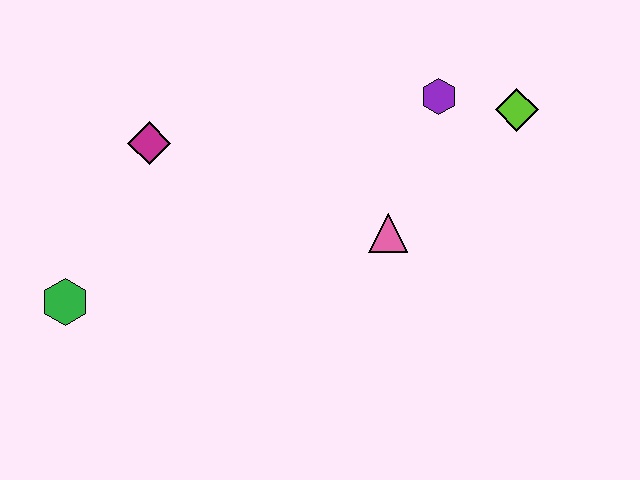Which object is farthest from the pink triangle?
The green hexagon is farthest from the pink triangle.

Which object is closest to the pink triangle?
The purple hexagon is closest to the pink triangle.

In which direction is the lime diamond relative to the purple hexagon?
The lime diamond is to the right of the purple hexagon.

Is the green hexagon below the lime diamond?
Yes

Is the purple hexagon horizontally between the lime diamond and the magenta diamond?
Yes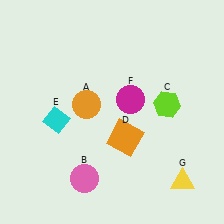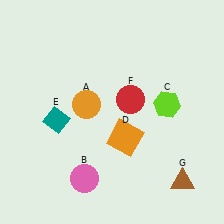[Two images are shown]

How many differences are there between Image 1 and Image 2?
There are 3 differences between the two images.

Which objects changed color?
E changed from cyan to teal. F changed from magenta to red. G changed from yellow to brown.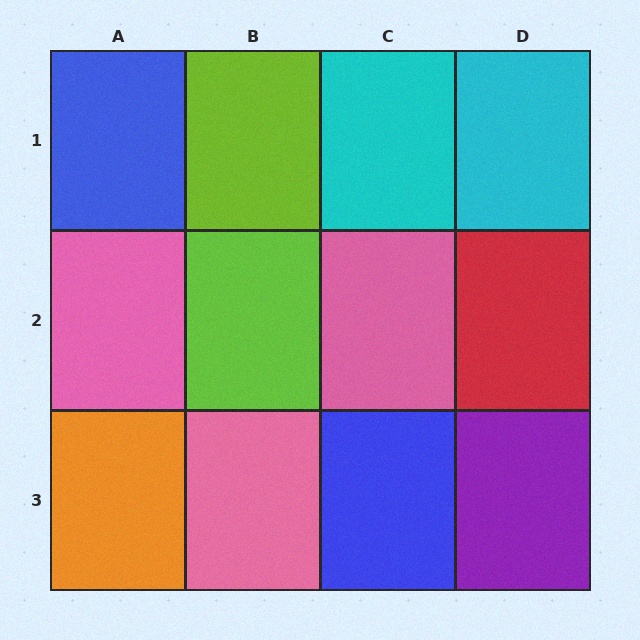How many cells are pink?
3 cells are pink.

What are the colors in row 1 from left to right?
Blue, lime, cyan, cyan.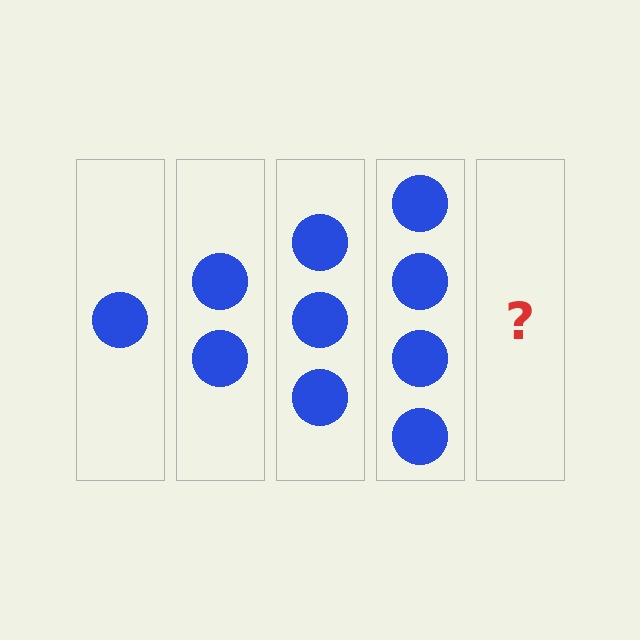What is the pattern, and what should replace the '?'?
The pattern is that each step adds one more circle. The '?' should be 5 circles.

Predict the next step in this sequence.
The next step is 5 circles.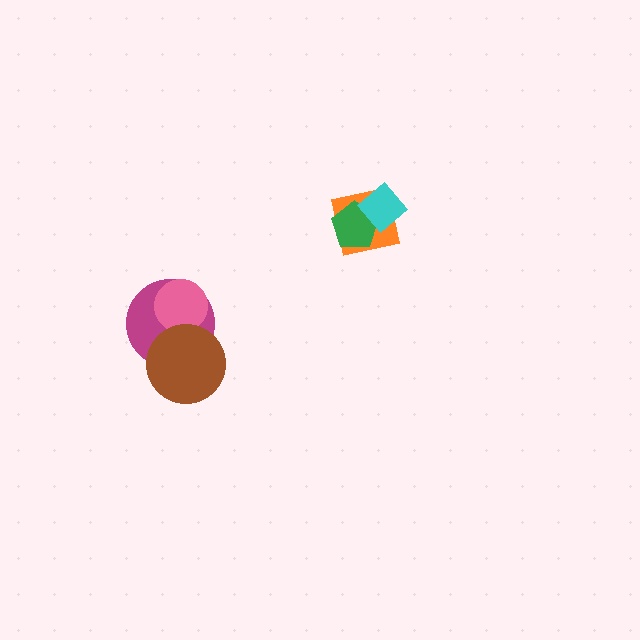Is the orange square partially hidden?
Yes, it is partially covered by another shape.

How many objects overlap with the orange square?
2 objects overlap with the orange square.